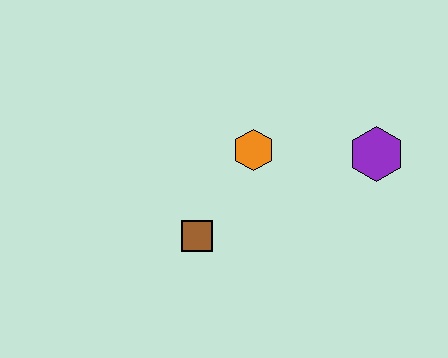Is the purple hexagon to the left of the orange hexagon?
No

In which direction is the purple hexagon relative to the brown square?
The purple hexagon is to the right of the brown square.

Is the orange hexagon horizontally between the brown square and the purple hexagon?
Yes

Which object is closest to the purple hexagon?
The orange hexagon is closest to the purple hexagon.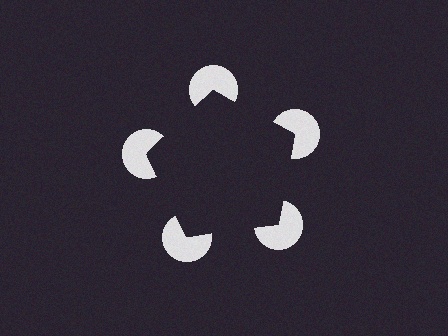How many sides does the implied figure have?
5 sides.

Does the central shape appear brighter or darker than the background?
It typically appears slightly darker than the background, even though no actual brightness change is drawn.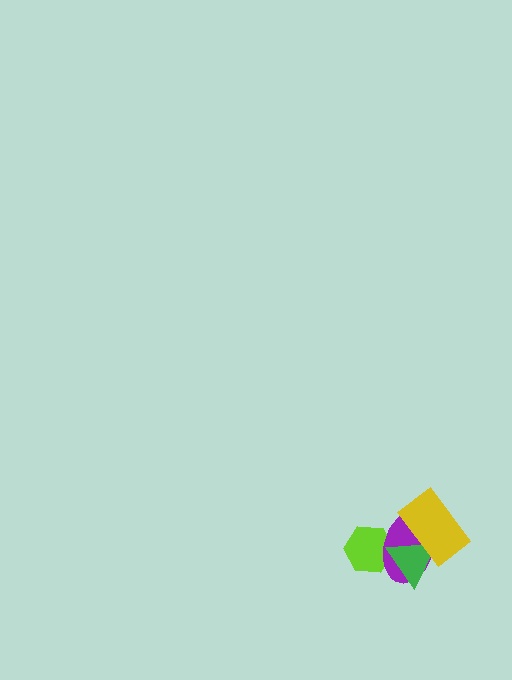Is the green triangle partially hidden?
Yes, it is partially covered by another shape.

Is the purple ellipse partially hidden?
Yes, it is partially covered by another shape.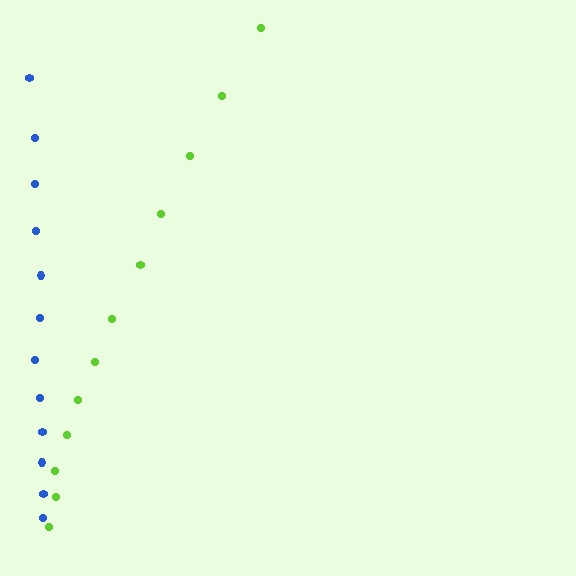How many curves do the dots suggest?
There are 2 distinct paths.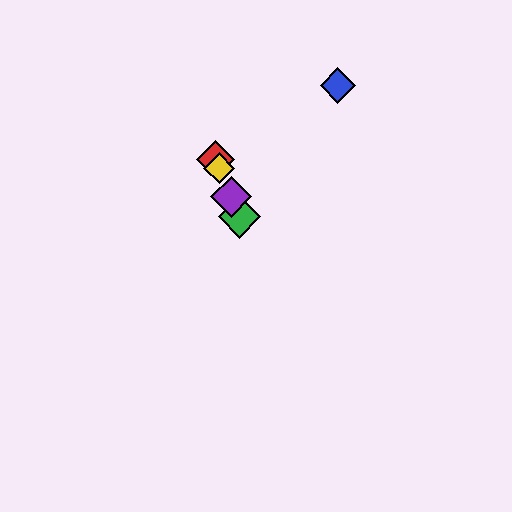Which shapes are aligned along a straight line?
The red diamond, the green diamond, the yellow diamond, the purple diamond are aligned along a straight line.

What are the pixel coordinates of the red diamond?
The red diamond is at (215, 159).